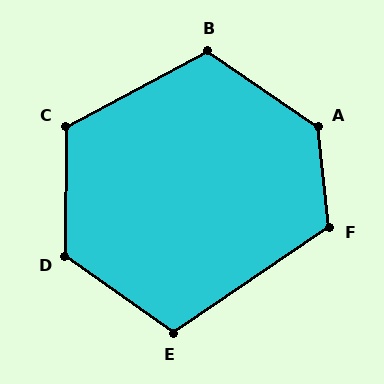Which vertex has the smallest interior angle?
E, at approximately 111 degrees.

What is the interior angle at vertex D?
Approximately 125 degrees (obtuse).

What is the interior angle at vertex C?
Approximately 119 degrees (obtuse).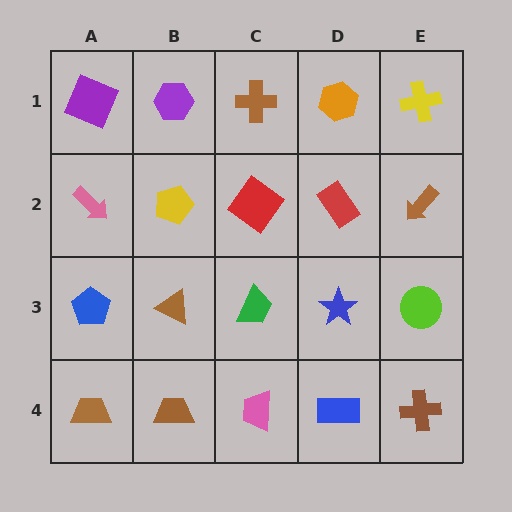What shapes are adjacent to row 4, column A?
A blue pentagon (row 3, column A), a brown trapezoid (row 4, column B).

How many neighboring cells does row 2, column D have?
4.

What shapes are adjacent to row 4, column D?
A blue star (row 3, column D), a pink trapezoid (row 4, column C), a brown cross (row 4, column E).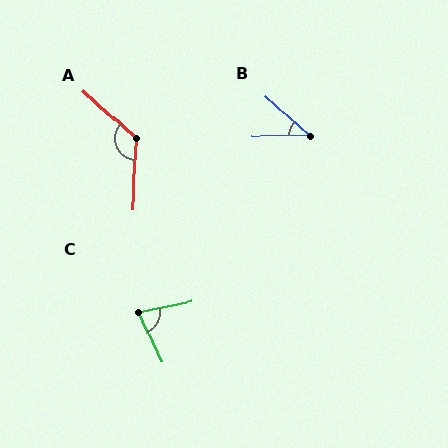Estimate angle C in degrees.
Approximately 76 degrees.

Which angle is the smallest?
B, at approximately 41 degrees.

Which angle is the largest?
A, at approximately 129 degrees.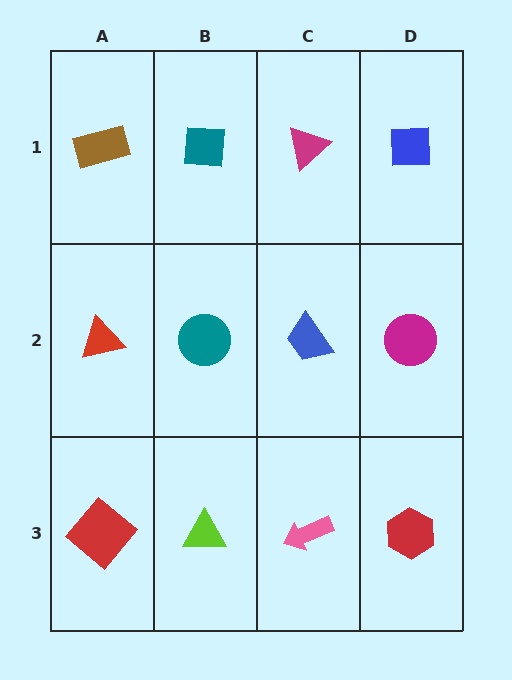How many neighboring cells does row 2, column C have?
4.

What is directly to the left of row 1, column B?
A brown rectangle.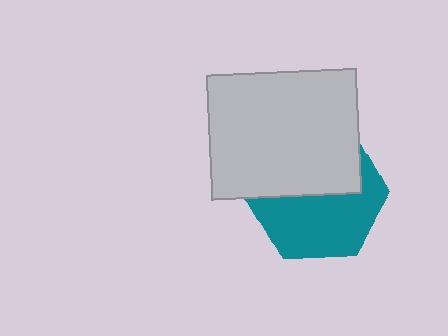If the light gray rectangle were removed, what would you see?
You would see the complete teal hexagon.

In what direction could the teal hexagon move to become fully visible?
The teal hexagon could move down. That would shift it out from behind the light gray rectangle entirely.